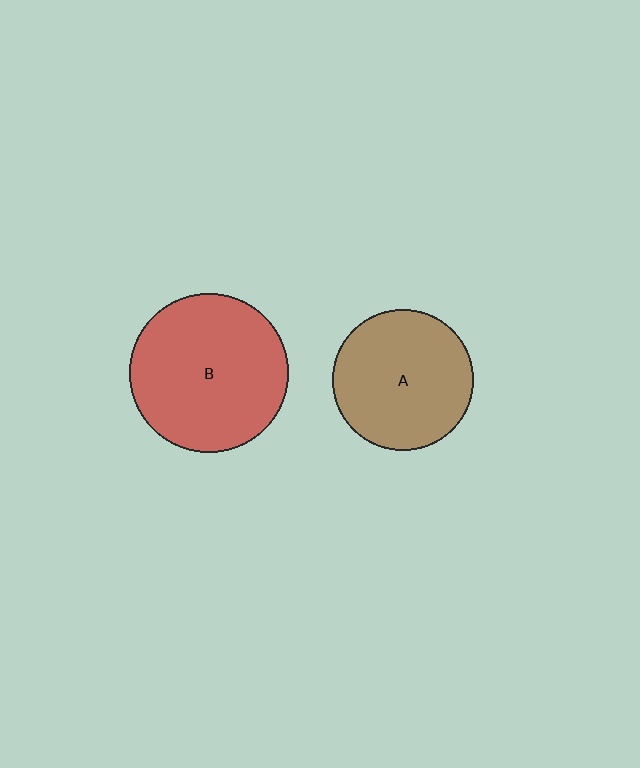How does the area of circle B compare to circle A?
Approximately 1.3 times.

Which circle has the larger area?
Circle B (red).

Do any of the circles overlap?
No, none of the circles overlap.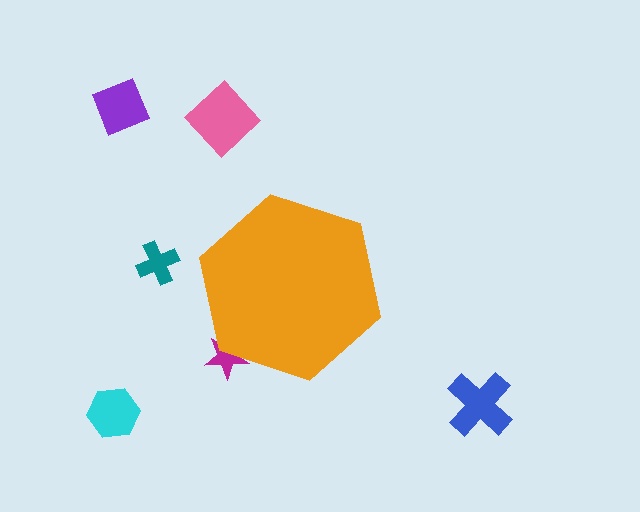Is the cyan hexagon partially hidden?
No, the cyan hexagon is fully visible.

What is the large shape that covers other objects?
An orange hexagon.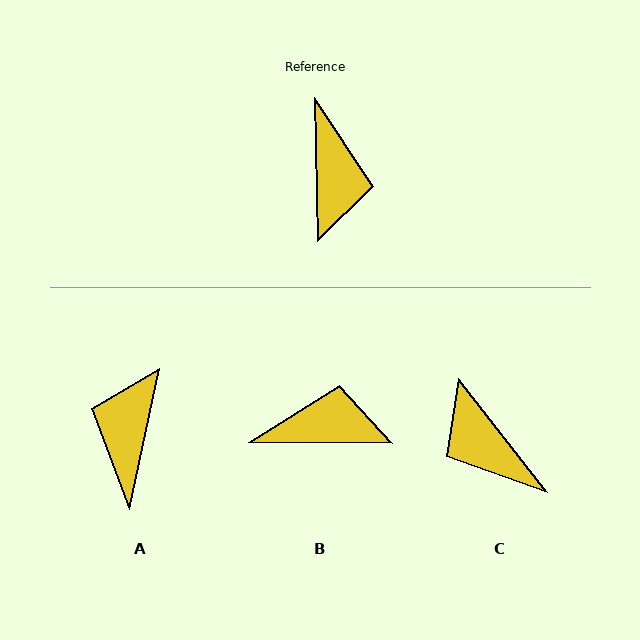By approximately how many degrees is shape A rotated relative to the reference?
Approximately 167 degrees counter-clockwise.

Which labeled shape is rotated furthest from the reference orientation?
A, about 167 degrees away.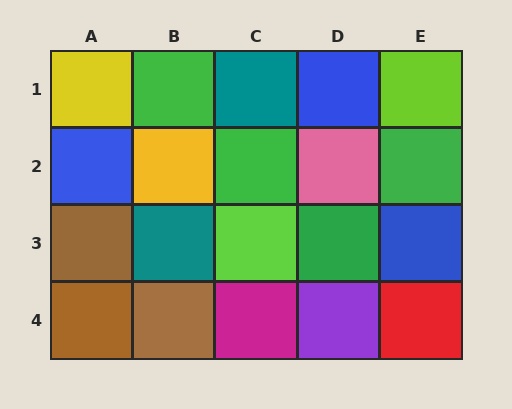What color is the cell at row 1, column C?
Teal.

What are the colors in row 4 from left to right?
Brown, brown, magenta, purple, red.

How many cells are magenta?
1 cell is magenta.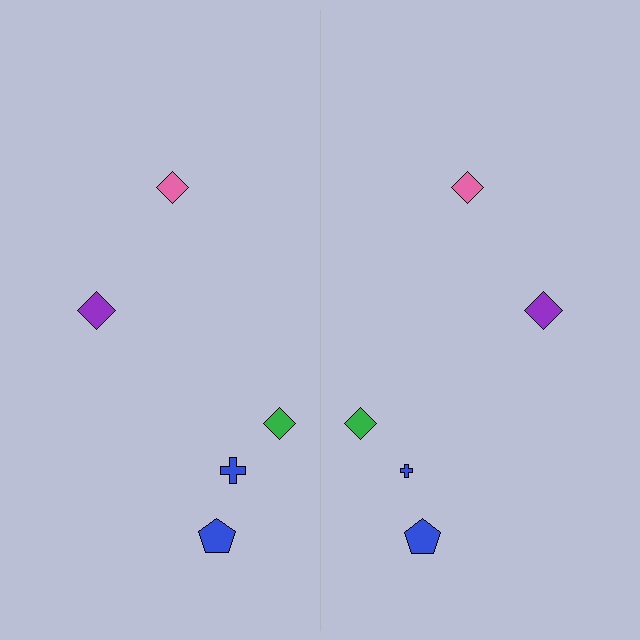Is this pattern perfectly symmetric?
No, the pattern is not perfectly symmetric. The blue cross on the right side has a different size than its mirror counterpart.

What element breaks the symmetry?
The blue cross on the right side has a different size than its mirror counterpart.